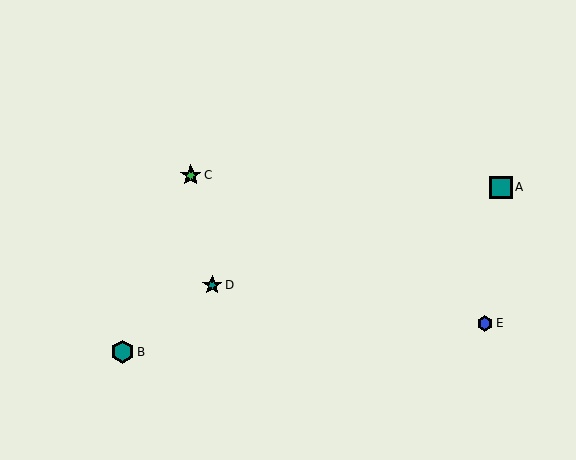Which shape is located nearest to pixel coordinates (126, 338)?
The teal hexagon (labeled B) at (123, 352) is nearest to that location.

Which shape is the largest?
The teal hexagon (labeled B) is the largest.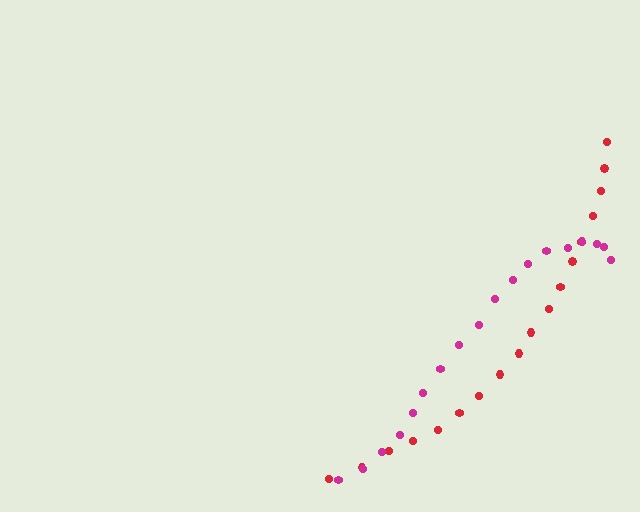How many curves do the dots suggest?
There are 2 distinct paths.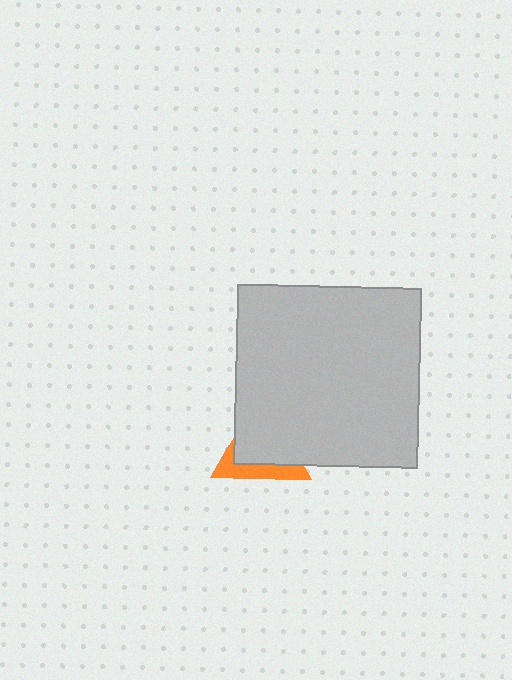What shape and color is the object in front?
The object in front is a light gray rectangle.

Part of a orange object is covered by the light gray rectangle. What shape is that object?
It is a triangle.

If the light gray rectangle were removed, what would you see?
You would see the complete orange triangle.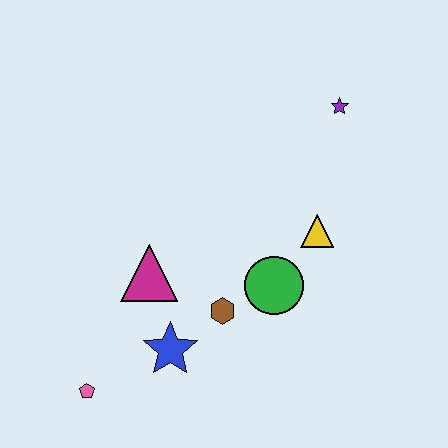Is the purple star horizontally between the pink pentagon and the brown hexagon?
No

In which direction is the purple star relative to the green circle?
The purple star is above the green circle.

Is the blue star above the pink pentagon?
Yes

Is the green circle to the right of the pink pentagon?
Yes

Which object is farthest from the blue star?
The purple star is farthest from the blue star.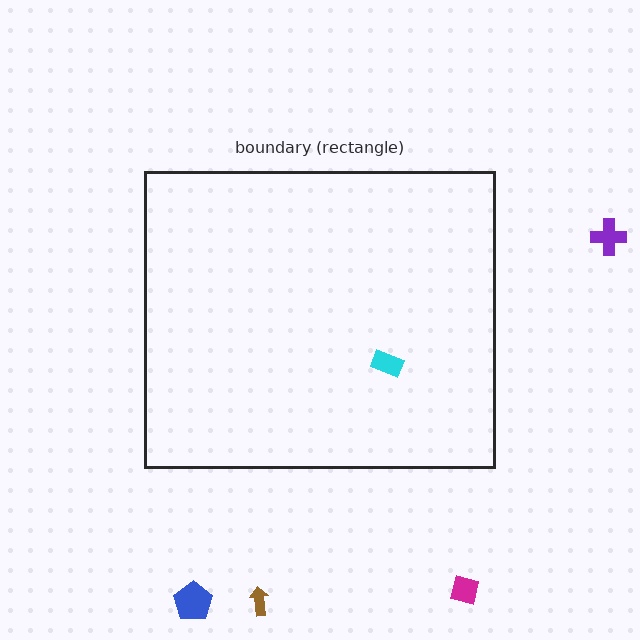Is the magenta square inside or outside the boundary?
Outside.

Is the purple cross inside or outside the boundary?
Outside.